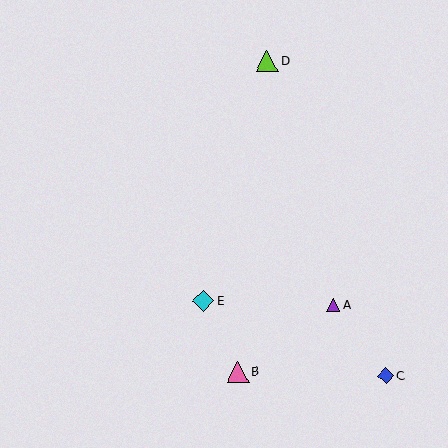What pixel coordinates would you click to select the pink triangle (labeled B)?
Click at (238, 372) to select the pink triangle B.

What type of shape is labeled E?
Shape E is a cyan diamond.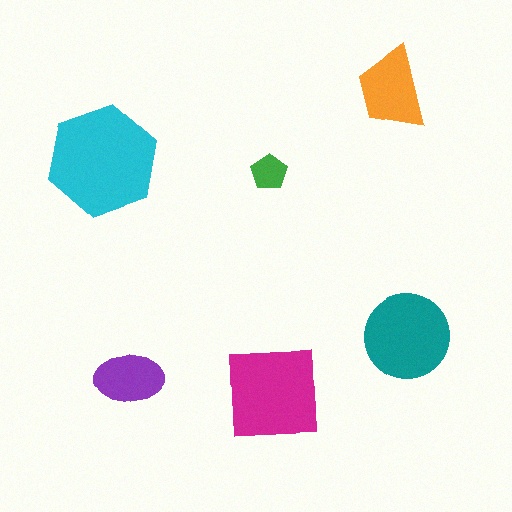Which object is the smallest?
The green pentagon.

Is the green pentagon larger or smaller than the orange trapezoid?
Smaller.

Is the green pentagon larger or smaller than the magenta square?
Smaller.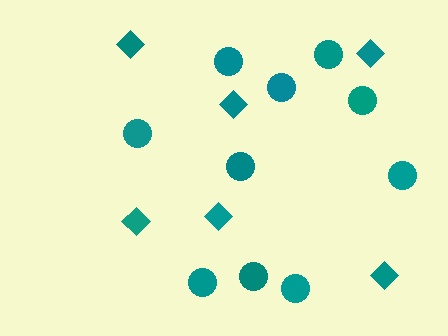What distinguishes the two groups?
There are 2 groups: one group of diamonds (6) and one group of circles (10).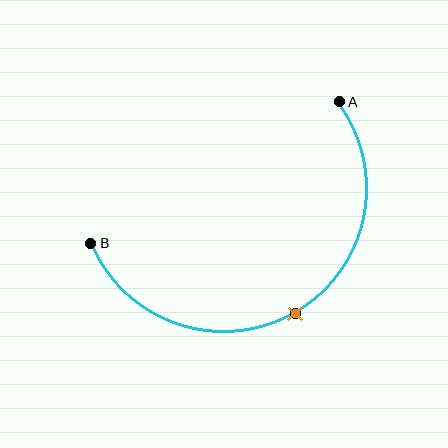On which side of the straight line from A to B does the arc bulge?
The arc bulges below the straight line connecting A and B.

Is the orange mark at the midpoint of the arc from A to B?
Yes. The orange mark lies on the arc at equal arc-length from both A and B — it is the arc midpoint.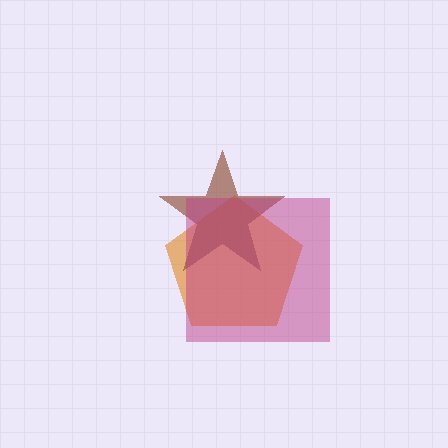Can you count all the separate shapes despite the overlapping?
Yes, there are 3 separate shapes.